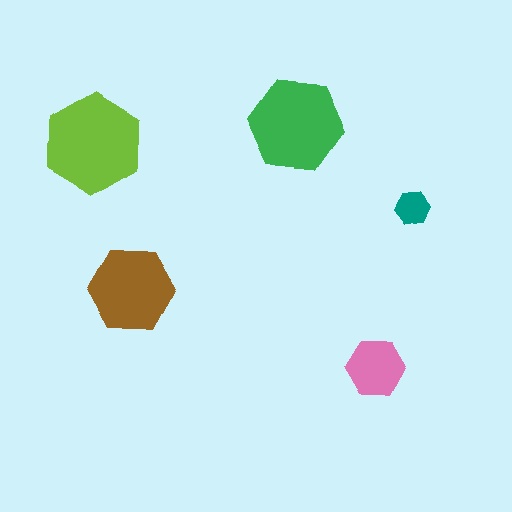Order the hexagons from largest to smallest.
the lime one, the green one, the brown one, the pink one, the teal one.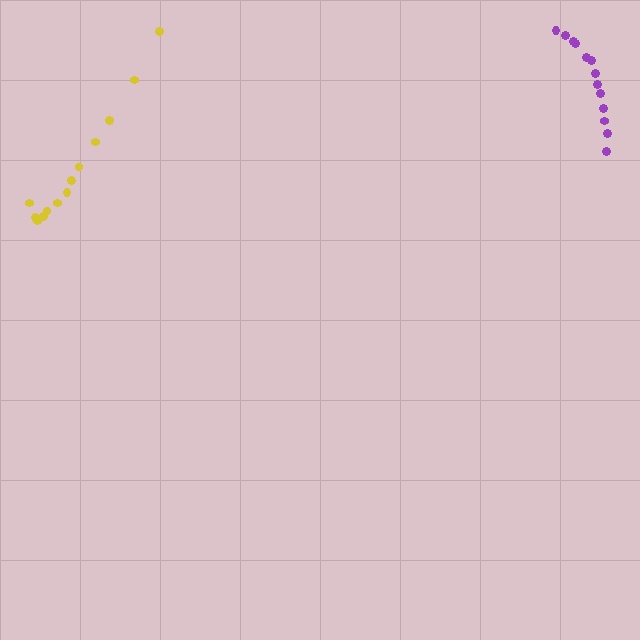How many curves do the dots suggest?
There are 2 distinct paths.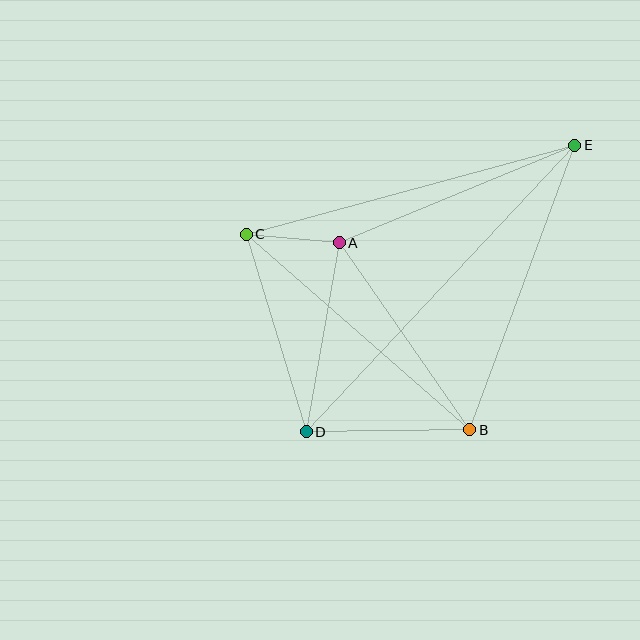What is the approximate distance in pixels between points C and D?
The distance between C and D is approximately 206 pixels.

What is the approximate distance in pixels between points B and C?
The distance between B and C is approximately 297 pixels.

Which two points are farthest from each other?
Points D and E are farthest from each other.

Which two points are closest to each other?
Points A and C are closest to each other.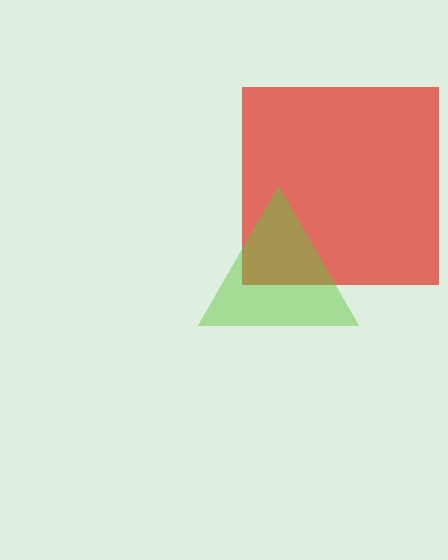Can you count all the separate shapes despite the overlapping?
Yes, there are 2 separate shapes.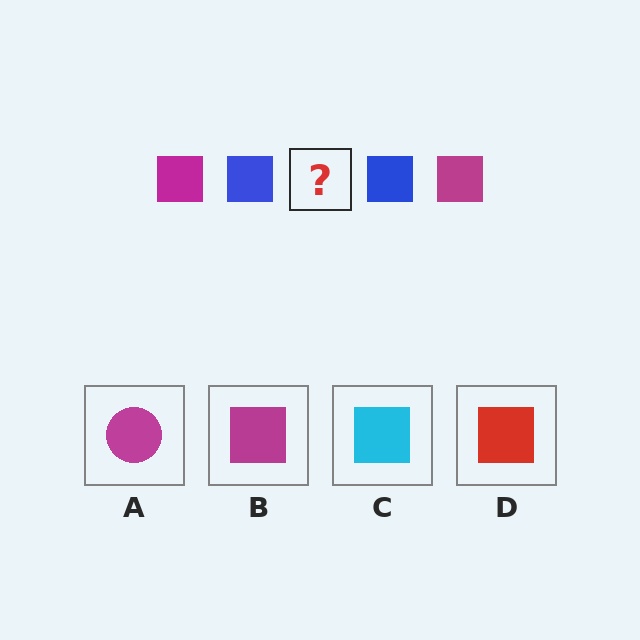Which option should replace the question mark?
Option B.